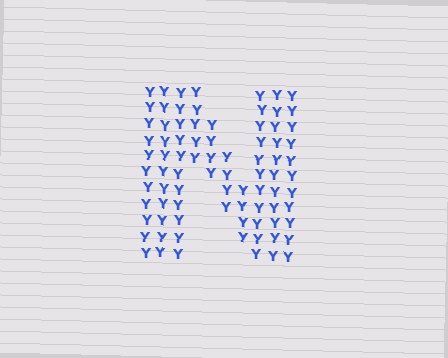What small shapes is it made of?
It is made of small letter Y's.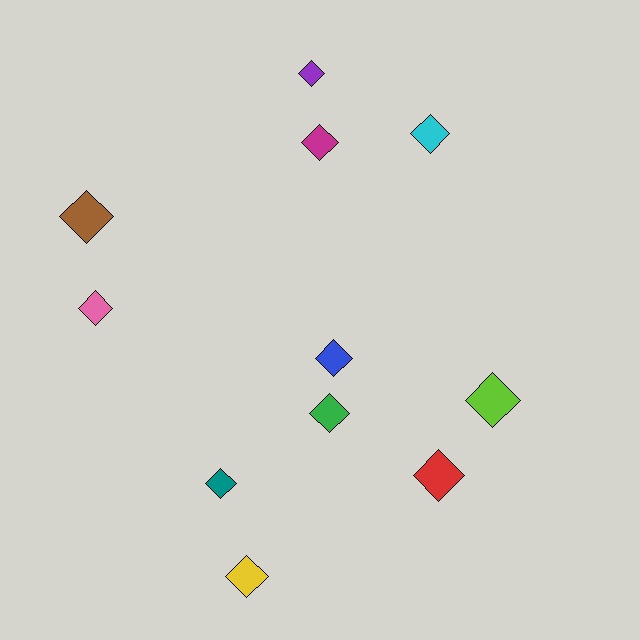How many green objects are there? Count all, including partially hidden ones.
There is 1 green object.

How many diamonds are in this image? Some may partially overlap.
There are 11 diamonds.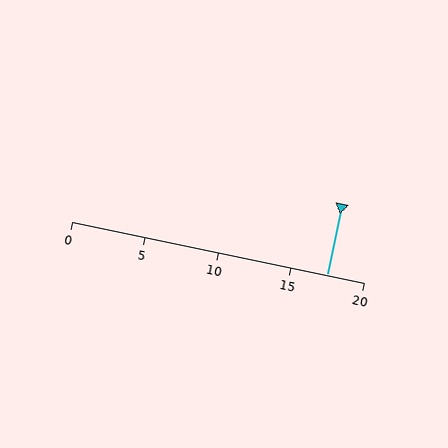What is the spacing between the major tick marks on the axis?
The major ticks are spaced 5 apart.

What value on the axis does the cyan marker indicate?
The marker indicates approximately 17.5.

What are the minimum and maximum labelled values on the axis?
The axis runs from 0 to 20.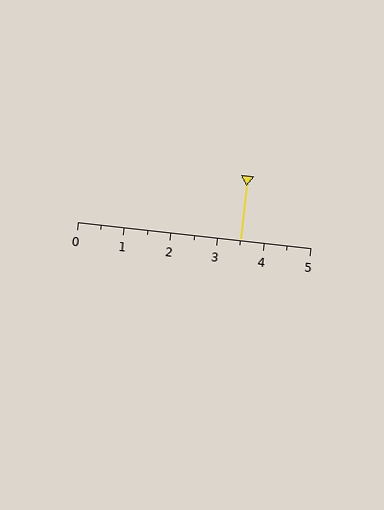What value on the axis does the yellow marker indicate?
The marker indicates approximately 3.5.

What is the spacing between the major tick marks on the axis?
The major ticks are spaced 1 apart.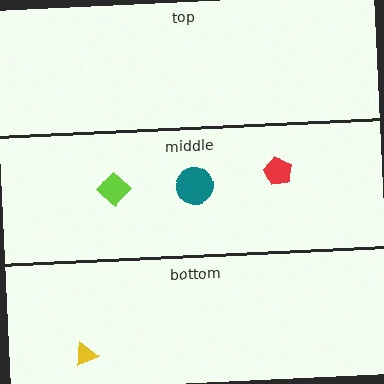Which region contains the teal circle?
The middle region.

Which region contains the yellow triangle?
The bottom region.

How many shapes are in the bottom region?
1.